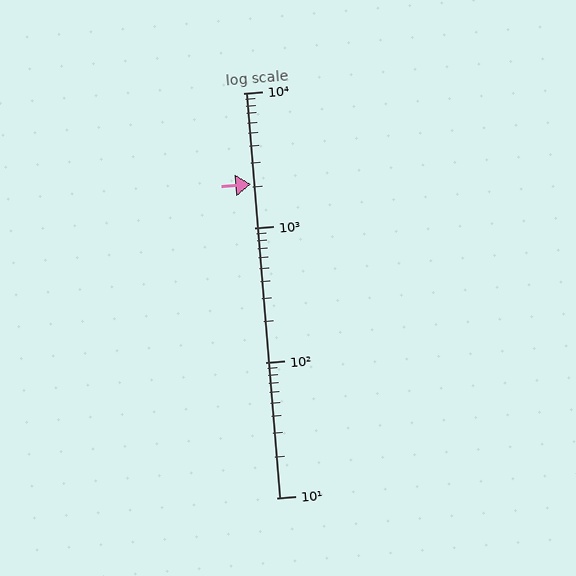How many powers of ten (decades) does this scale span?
The scale spans 3 decades, from 10 to 10000.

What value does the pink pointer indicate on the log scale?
The pointer indicates approximately 2100.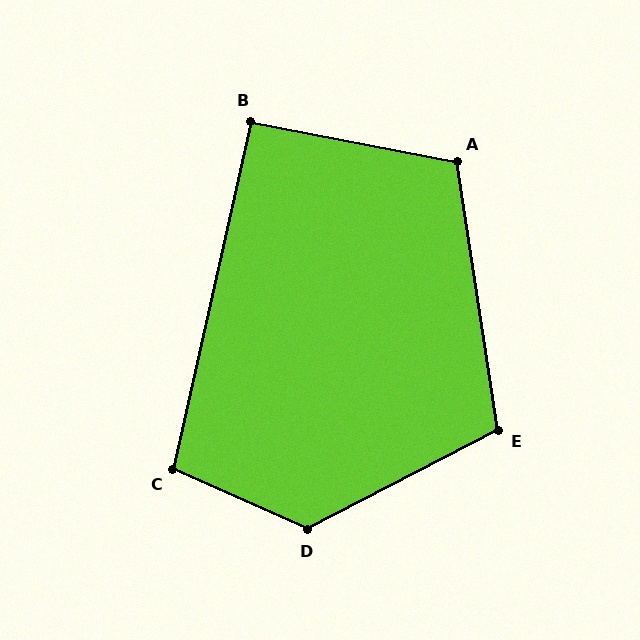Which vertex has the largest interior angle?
D, at approximately 129 degrees.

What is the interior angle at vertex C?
Approximately 101 degrees (obtuse).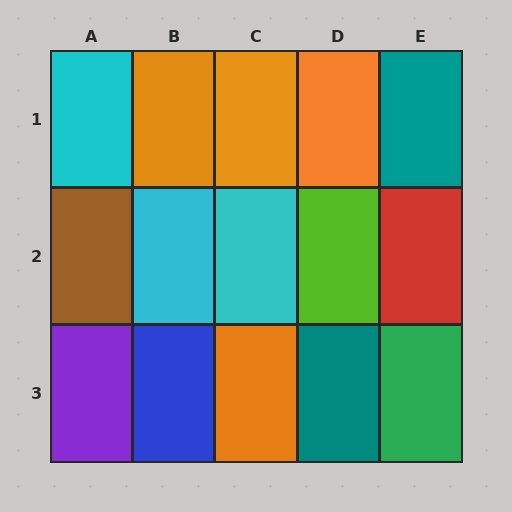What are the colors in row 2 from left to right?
Brown, cyan, cyan, lime, red.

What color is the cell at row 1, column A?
Cyan.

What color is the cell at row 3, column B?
Blue.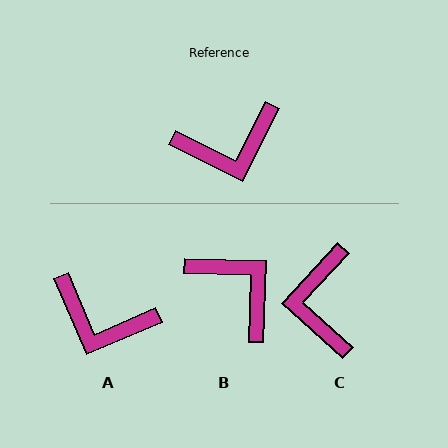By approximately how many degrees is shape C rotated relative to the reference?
Approximately 106 degrees clockwise.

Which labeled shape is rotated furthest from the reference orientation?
B, about 115 degrees away.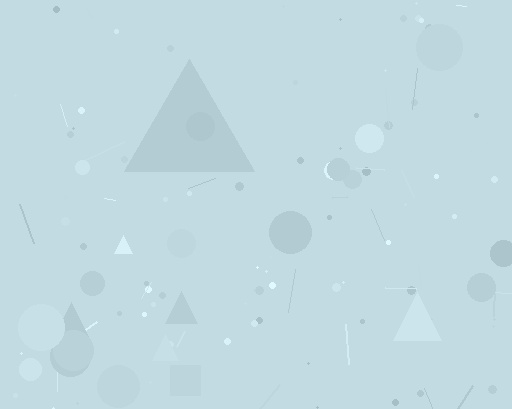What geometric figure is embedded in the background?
A triangle is embedded in the background.